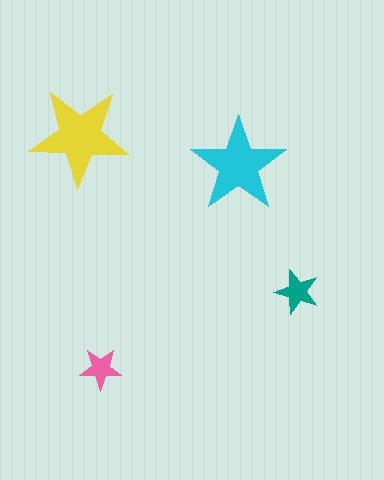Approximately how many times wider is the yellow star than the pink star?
About 2.5 times wider.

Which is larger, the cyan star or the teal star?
The cyan one.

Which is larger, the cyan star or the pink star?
The cyan one.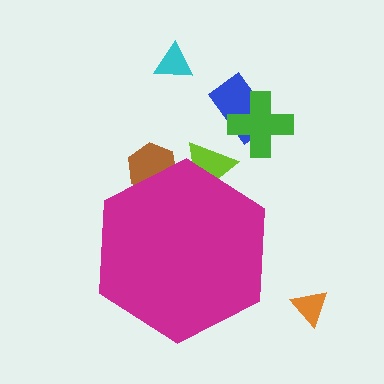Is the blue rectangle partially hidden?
No, the blue rectangle is fully visible.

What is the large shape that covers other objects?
A magenta hexagon.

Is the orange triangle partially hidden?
No, the orange triangle is fully visible.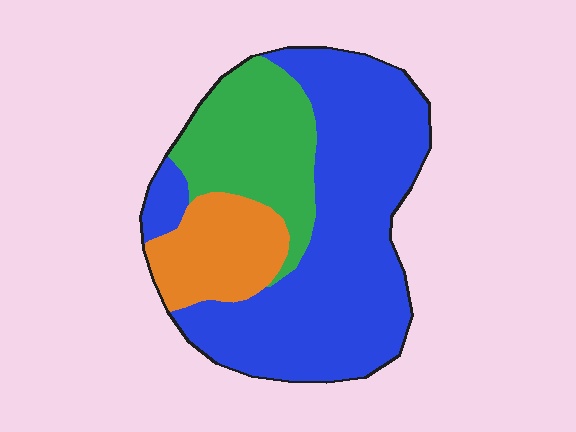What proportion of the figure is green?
Green takes up less than a quarter of the figure.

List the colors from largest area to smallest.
From largest to smallest: blue, green, orange.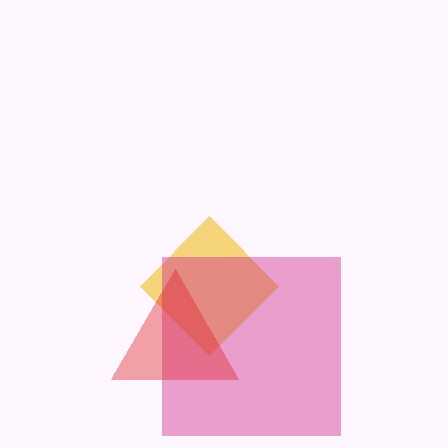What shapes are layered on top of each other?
The layered shapes are: a yellow diamond, a magenta square, a red triangle.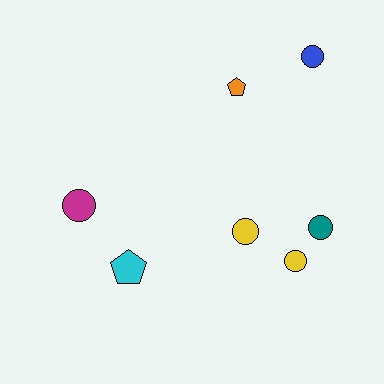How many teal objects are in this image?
There is 1 teal object.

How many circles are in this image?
There are 5 circles.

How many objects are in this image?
There are 7 objects.